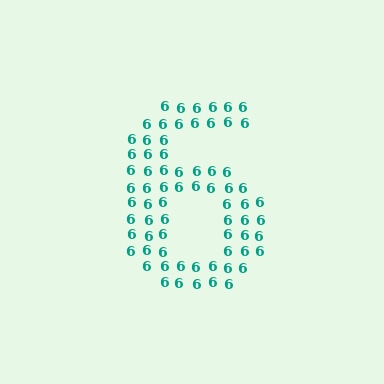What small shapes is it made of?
It is made of small digit 6's.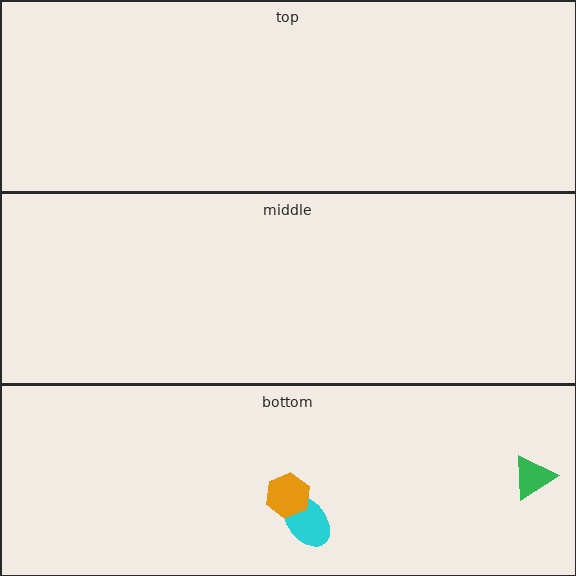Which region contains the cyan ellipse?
The bottom region.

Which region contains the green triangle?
The bottom region.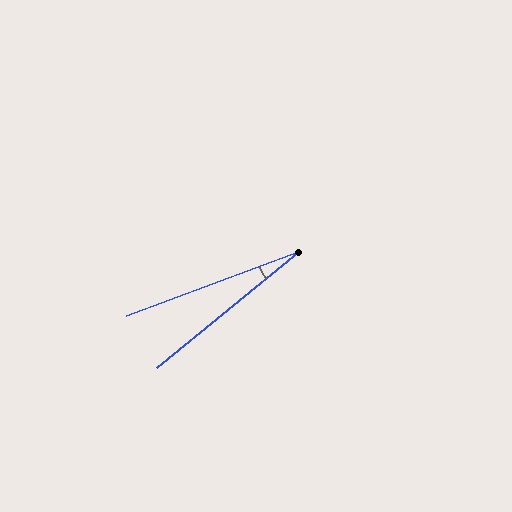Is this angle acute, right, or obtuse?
It is acute.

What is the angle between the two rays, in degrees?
Approximately 19 degrees.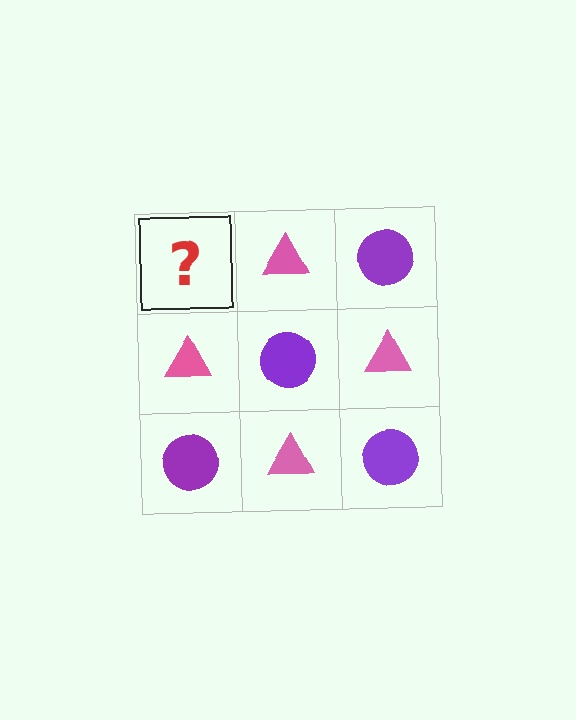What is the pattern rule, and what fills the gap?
The rule is that it alternates purple circle and pink triangle in a checkerboard pattern. The gap should be filled with a purple circle.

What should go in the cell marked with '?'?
The missing cell should contain a purple circle.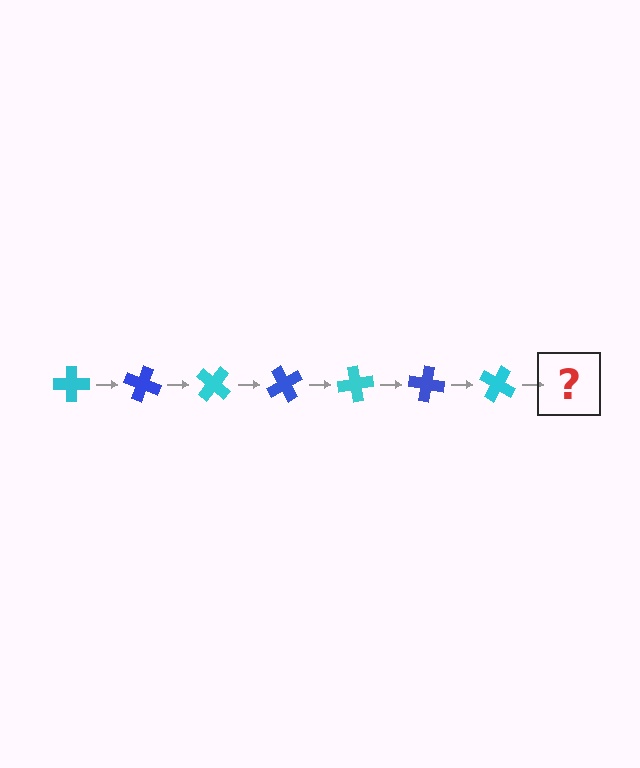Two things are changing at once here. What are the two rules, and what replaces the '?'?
The two rules are that it rotates 20 degrees each step and the color cycles through cyan and blue. The '?' should be a blue cross, rotated 140 degrees from the start.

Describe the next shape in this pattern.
It should be a blue cross, rotated 140 degrees from the start.